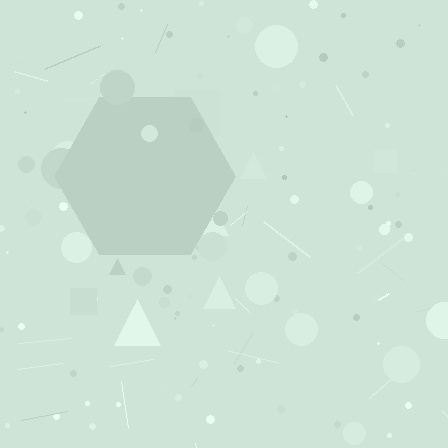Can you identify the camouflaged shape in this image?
The camouflaged shape is a hexagon.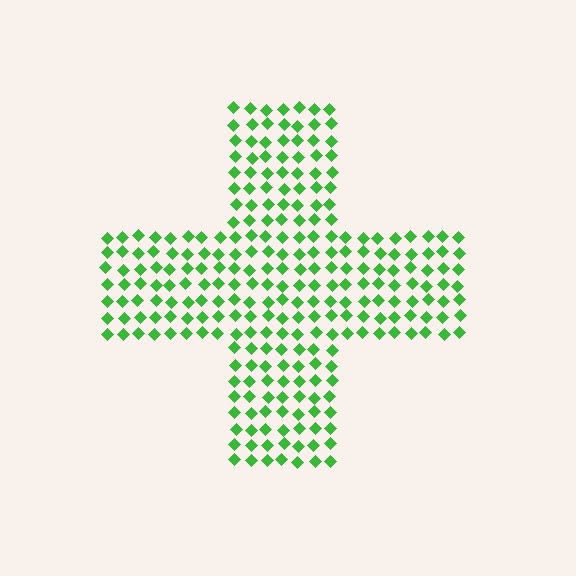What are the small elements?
The small elements are diamonds.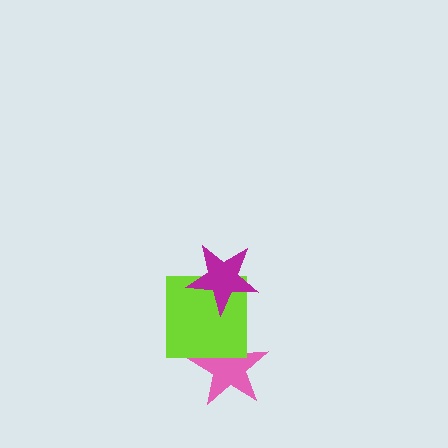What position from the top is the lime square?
The lime square is 2nd from the top.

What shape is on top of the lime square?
The magenta star is on top of the lime square.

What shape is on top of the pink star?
The lime square is on top of the pink star.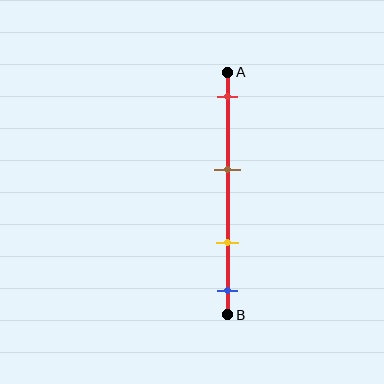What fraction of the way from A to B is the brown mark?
The brown mark is approximately 40% (0.4) of the way from A to B.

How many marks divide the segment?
There are 4 marks dividing the segment.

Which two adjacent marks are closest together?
The yellow and blue marks are the closest adjacent pair.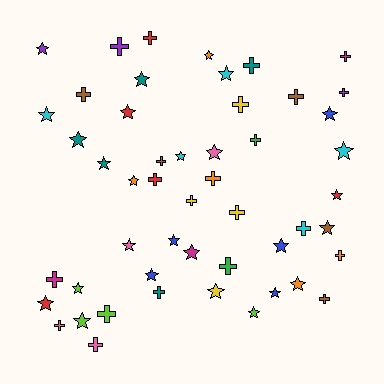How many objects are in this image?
There are 50 objects.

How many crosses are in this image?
There are 23 crosses.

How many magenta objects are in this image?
There are 3 magenta objects.